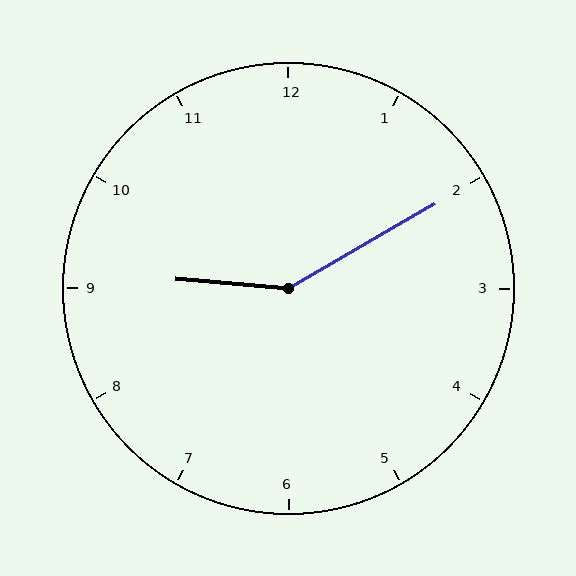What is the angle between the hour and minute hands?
Approximately 145 degrees.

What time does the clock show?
9:10.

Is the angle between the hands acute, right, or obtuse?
It is obtuse.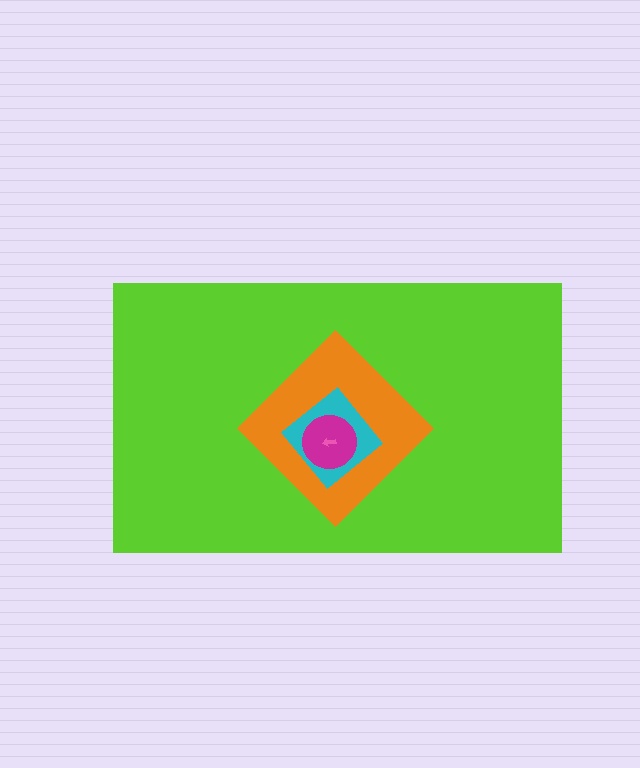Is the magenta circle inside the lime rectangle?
Yes.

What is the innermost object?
The pink arrow.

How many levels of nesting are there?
5.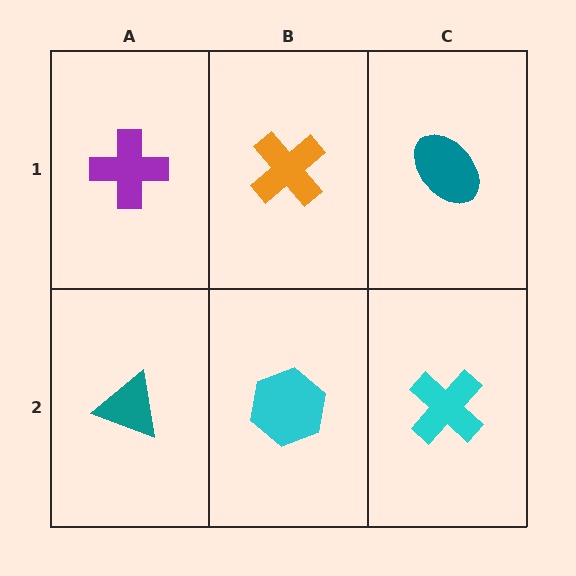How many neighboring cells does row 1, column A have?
2.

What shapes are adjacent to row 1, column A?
A teal triangle (row 2, column A), an orange cross (row 1, column B).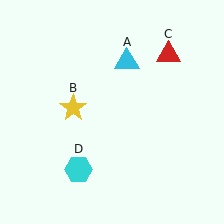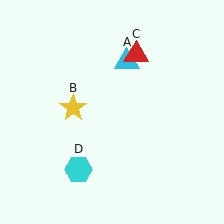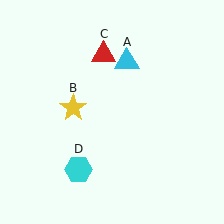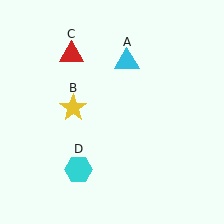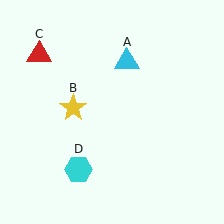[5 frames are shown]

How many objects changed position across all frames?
1 object changed position: red triangle (object C).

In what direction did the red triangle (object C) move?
The red triangle (object C) moved left.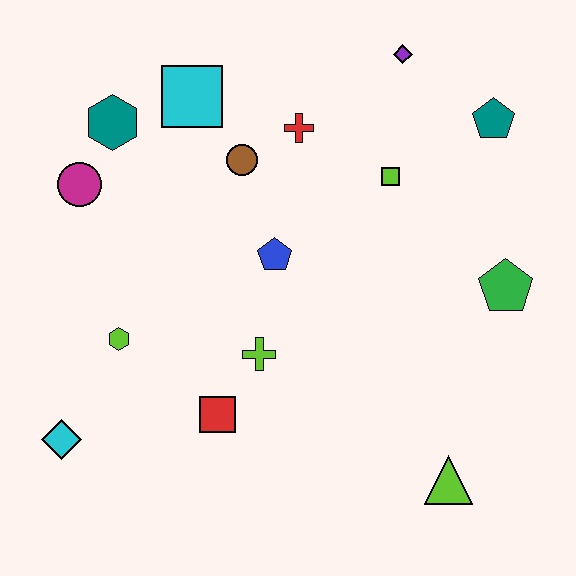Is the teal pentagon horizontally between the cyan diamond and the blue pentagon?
No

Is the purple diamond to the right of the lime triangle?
No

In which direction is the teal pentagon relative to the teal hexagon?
The teal pentagon is to the right of the teal hexagon.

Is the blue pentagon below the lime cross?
No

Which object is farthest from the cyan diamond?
The teal pentagon is farthest from the cyan diamond.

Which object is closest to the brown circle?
The red cross is closest to the brown circle.